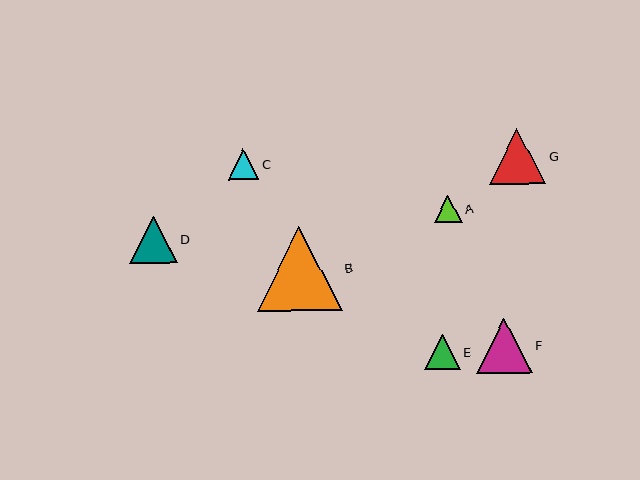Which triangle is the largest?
Triangle B is the largest with a size of approximately 85 pixels.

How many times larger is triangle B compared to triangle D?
Triangle B is approximately 1.8 times the size of triangle D.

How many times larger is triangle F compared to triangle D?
Triangle F is approximately 1.2 times the size of triangle D.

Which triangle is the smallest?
Triangle A is the smallest with a size of approximately 27 pixels.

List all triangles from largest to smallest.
From largest to smallest: B, G, F, D, E, C, A.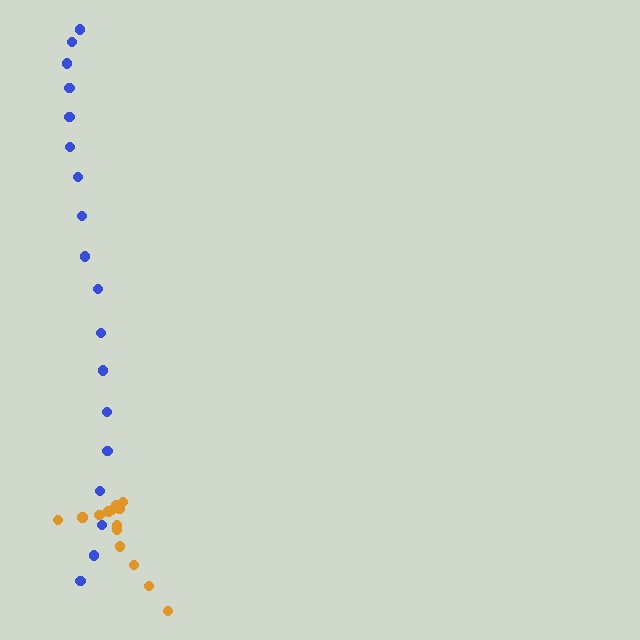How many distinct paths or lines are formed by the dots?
There are 2 distinct paths.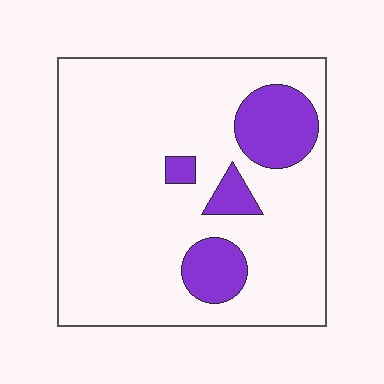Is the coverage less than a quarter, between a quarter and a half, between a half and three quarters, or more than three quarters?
Less than a quarter.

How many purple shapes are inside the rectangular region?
4.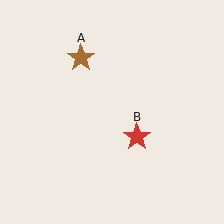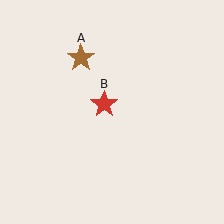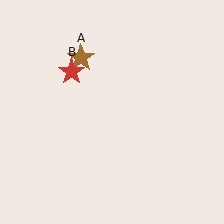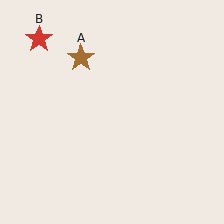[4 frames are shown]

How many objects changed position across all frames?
1 object changed position: red star (object B).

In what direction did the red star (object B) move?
The red star (object B) moved up and to the left.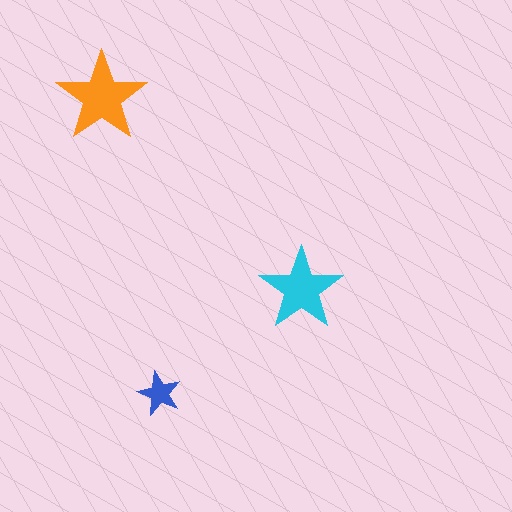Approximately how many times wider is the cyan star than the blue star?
About 2 times wider.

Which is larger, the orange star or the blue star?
The orange one.